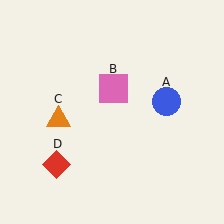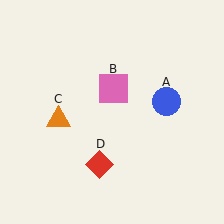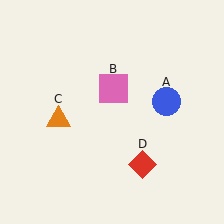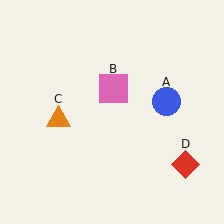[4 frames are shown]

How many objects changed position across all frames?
1 object changed position: red diamond (object D).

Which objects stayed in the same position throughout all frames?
Blue circle (object A) and pink square (object B) and orange triangle (object C) remained stationary.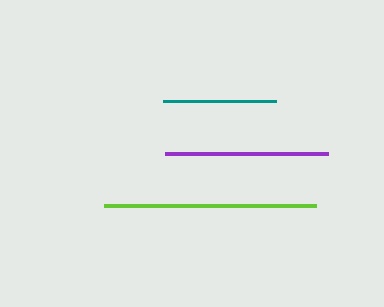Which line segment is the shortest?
The teal line is the shortest at approximately 113 pixels.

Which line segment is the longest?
The lime line is the longest at approximately 212 pixels.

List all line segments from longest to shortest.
From longest to shortest: lime, purple, teal.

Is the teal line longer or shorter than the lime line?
The lime line is longer than the teal line.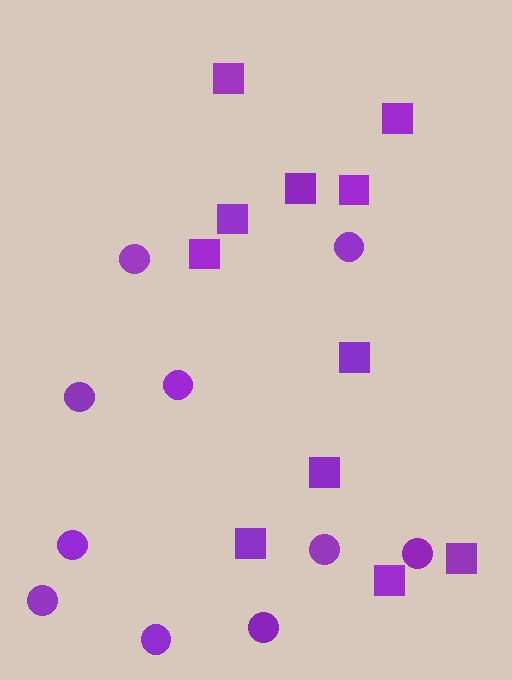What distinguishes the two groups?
There are 2 groups: one group of circles (10) and one group of squares (11).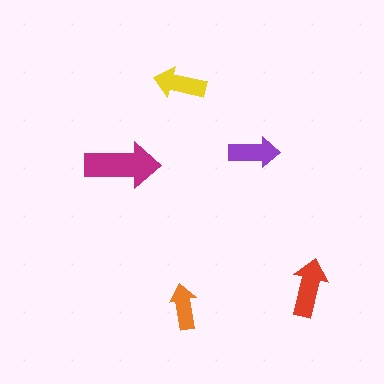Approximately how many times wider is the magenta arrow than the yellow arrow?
About 1.5 times wider.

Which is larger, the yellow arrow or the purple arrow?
The yellow one.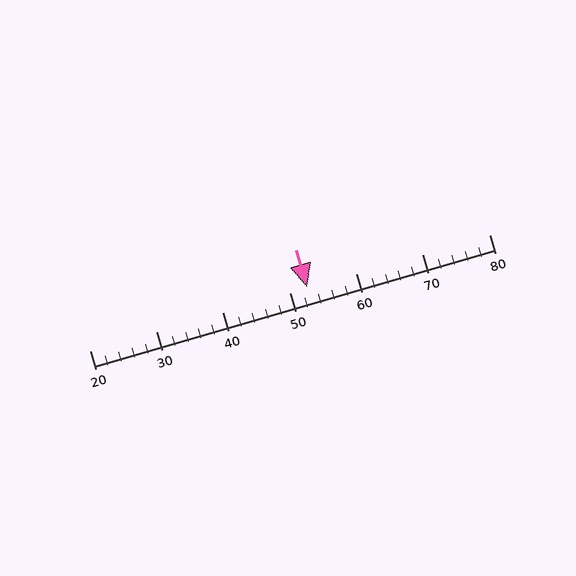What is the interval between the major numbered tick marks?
The major tick marks are spaced 10 units apart.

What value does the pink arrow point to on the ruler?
The pink arrow points to approximately 53.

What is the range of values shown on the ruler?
The ruler shows values from 20 to 80.